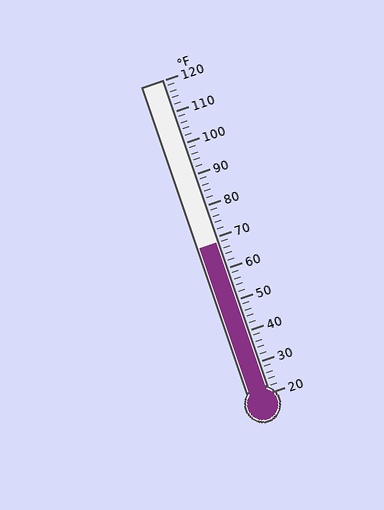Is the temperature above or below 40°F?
The temperature is above 40°F.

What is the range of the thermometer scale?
The thermometer scale ranges from 20°F to 120°F.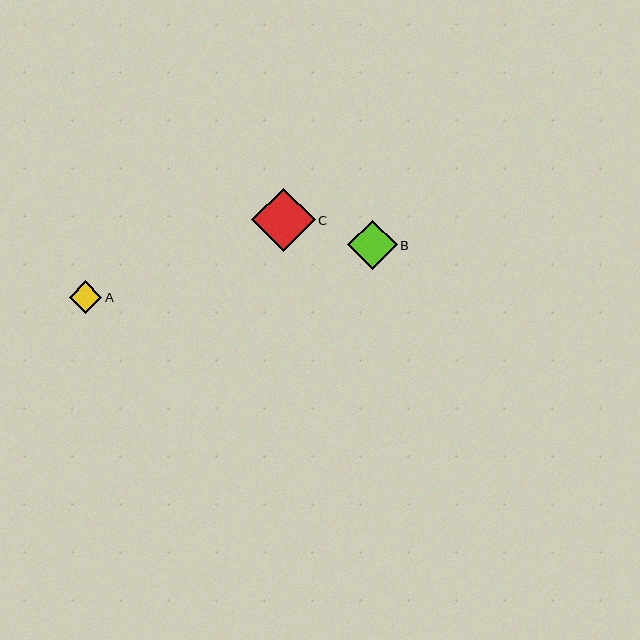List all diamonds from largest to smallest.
From largest to smallest: C, B, A.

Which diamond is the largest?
Diamond C is the largest with a size of approximately 64 pixels.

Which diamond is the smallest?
Diamond A is the smallest with a size of approximately 32 pixels.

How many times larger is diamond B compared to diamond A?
Diamond B is approximately 1.5 times the size of diamond A.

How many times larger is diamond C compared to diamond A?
Diamond C is approximately 2.0 times the size of diamond A.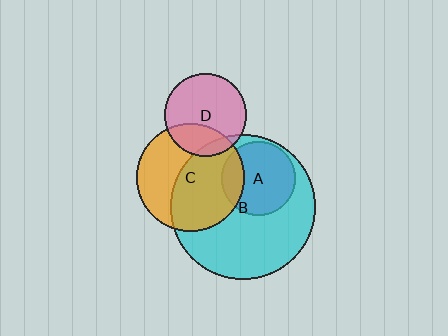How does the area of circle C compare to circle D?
Approximately 1.7 times.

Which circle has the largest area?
Circle B (cyan).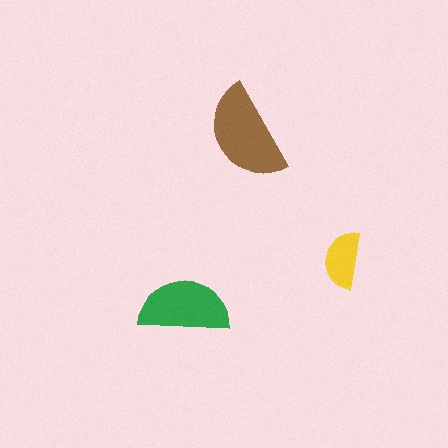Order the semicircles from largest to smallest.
the brown one, the green one, the yellow one.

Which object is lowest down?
The green semicircle is bottommost.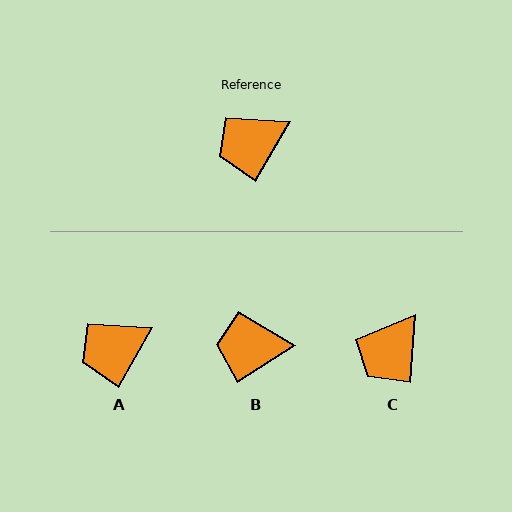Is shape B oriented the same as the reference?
No, it is off by about 27 degrees.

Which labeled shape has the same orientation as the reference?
A.